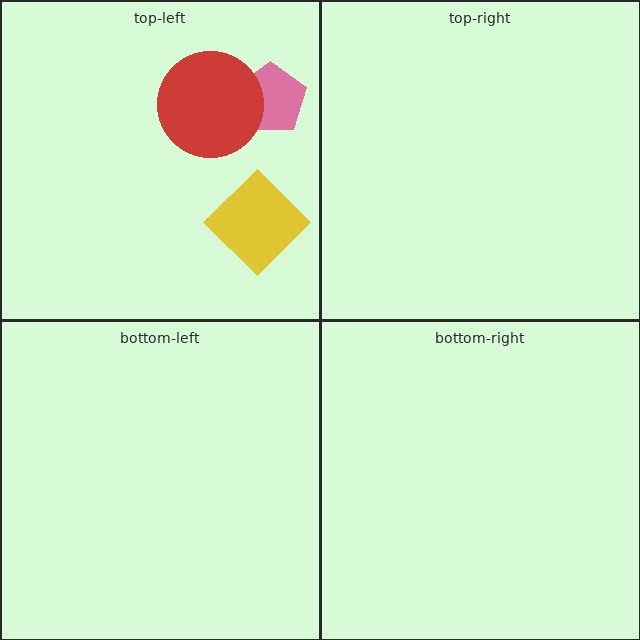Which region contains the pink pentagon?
The top-left region.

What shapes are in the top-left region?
The pink pentagon, the yellow diamond, the red circle.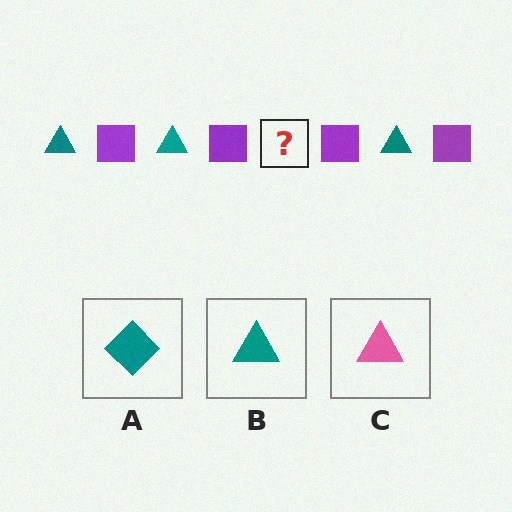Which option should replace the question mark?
Option B.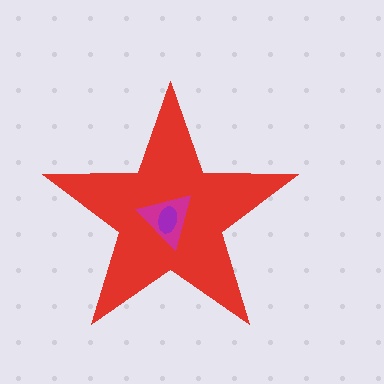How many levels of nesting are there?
3.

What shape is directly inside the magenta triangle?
The purple ellipse.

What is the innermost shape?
The purple ellipse.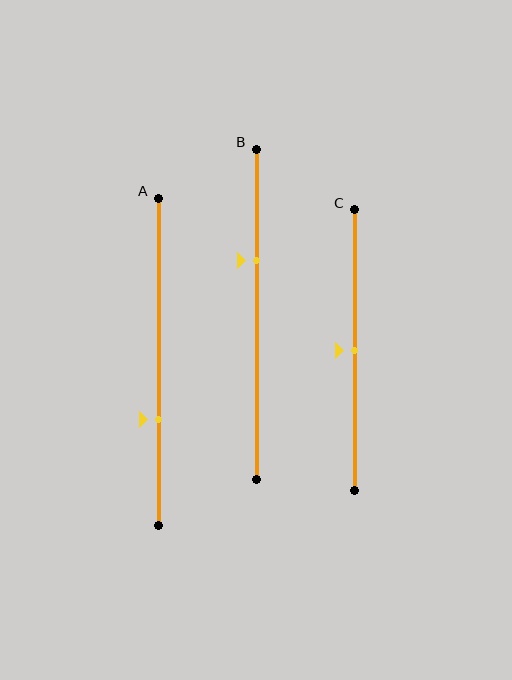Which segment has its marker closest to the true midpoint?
Segment C has its marker closest to the true midpoint.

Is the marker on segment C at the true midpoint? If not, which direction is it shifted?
Yes, the marker on segment C is at the true midpoint.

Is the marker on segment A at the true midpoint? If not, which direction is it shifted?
No, the marker on segment A is shifted downward by about 17% of the segment length.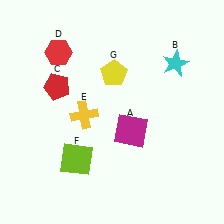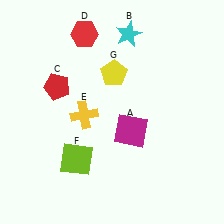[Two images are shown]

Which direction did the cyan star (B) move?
The cyan star (B) moved left.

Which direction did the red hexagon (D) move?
The red hexagon (D) moved right.